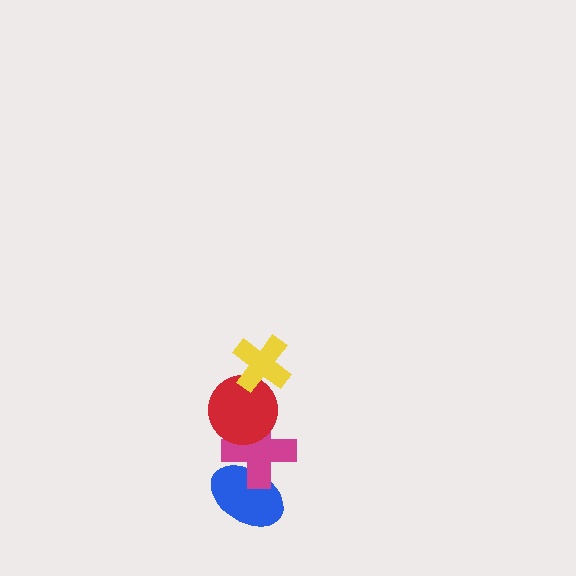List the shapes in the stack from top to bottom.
From top to bottom: the yellow cross, the red circle, the magenta cross, the blue ellipse.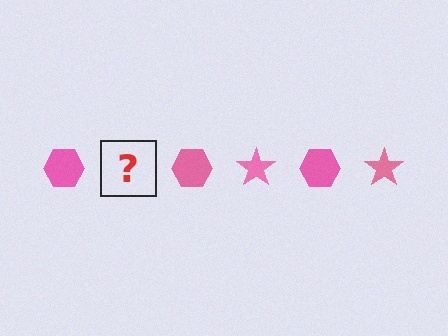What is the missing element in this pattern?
The missing element is a pink star.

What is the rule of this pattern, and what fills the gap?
The rule is that the pattern cycles through hexagon, star shapes in pink. The gap should be filled with a pink star.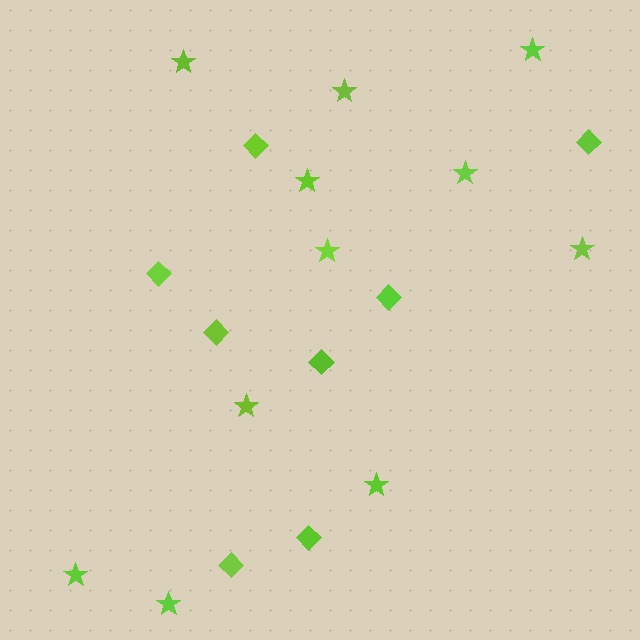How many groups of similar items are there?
There are 2 groups: one group of stars (11) and one group of diamonds (8).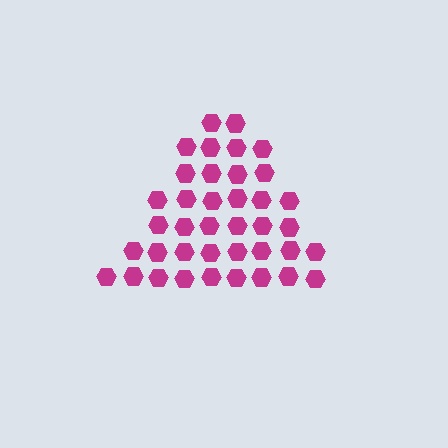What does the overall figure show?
The overall figure shows a triangle.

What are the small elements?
The small elements are hexagons.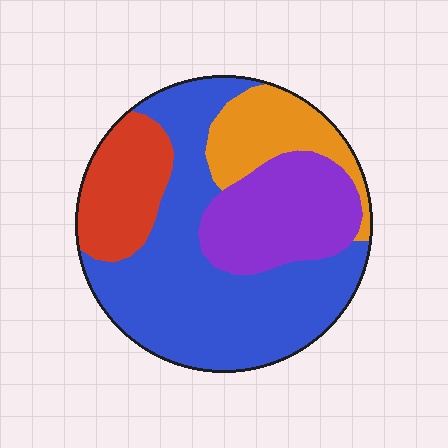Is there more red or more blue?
Blue.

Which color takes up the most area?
Blue, at roughly 50%.